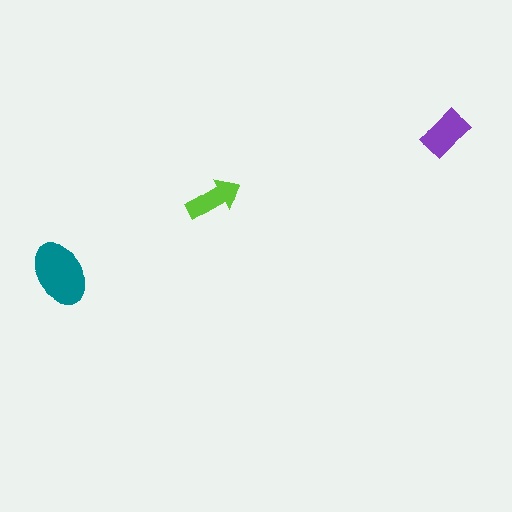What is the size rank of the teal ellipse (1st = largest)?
1st.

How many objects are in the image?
There are 3 objects in the image.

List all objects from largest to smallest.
The teal ellipse, the purple rectangle, the lime arrow.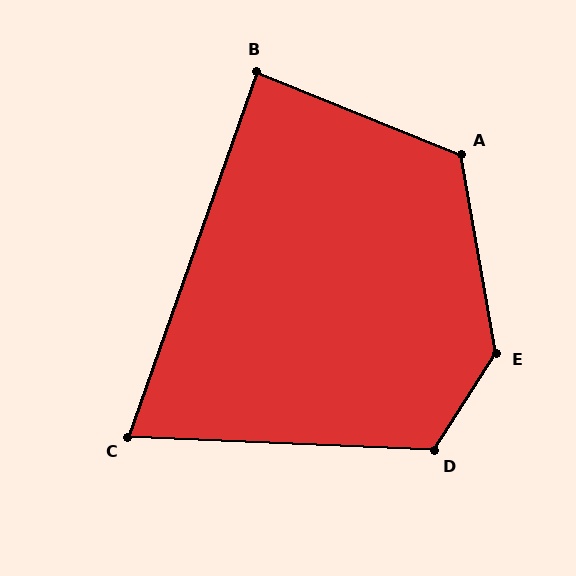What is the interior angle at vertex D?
Approximately 120 degrees (obtuse).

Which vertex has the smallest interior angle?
C, at approximately 73 degrees.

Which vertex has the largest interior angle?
E, at approximately 137 degrees.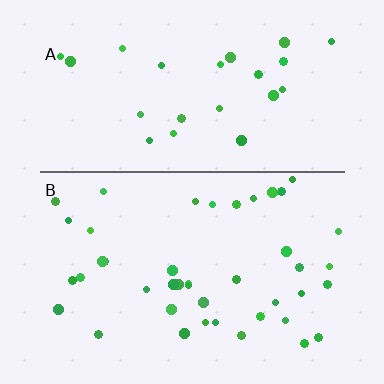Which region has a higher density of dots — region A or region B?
B (the bottom).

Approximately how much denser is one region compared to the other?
Approximately 1.7× — region B over region A.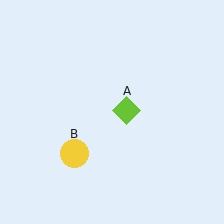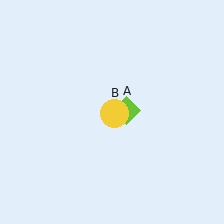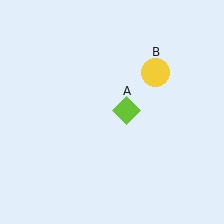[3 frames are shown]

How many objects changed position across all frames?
1 object changed position: yellow circle (object B).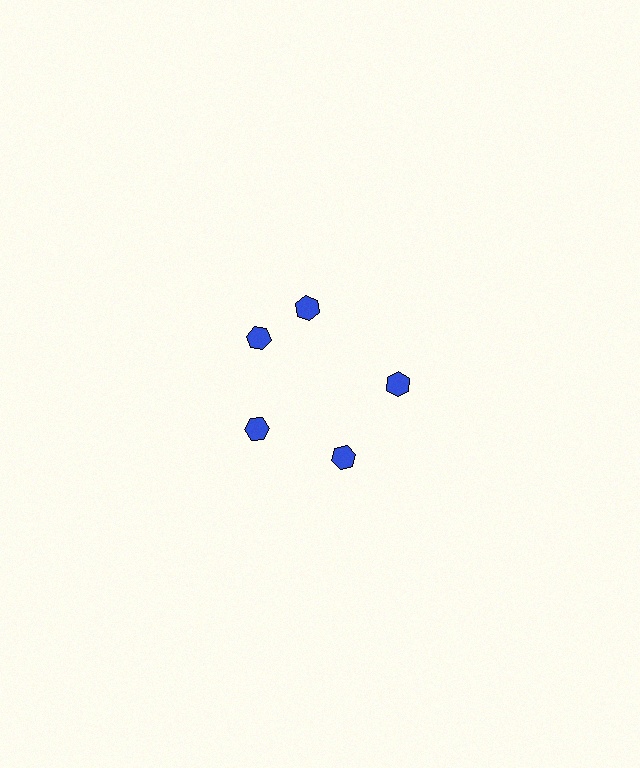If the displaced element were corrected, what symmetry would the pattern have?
It would have 5-fold rotational symmetry — the pattern would map onto itself every 72 degrees.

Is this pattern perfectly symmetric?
No. The 5 blue hexagons are arranged in a ring, but one element near the 1 o'clock position is rotated out of alignment along the ring, breaking the 5-fold rotational symmetry.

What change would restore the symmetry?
The symmetry would be restored by rotating it back into even spacing with its neighbors so that all 5 hexagons sit at equal angles and equal distance from the center.